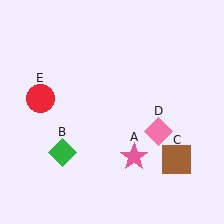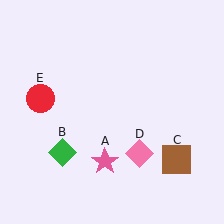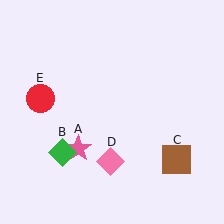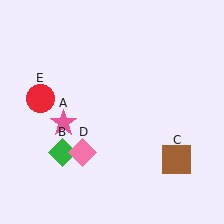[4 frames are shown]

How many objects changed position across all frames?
2 objects changed position: pink star (object A), pink diamond (object D).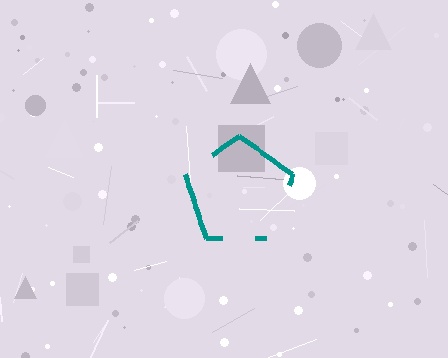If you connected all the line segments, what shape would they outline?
They would outline a pentagon.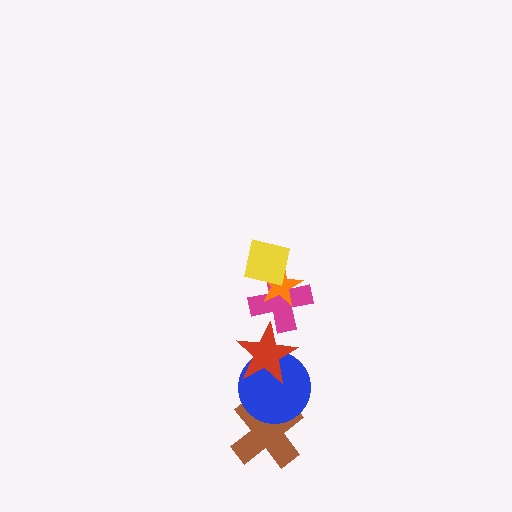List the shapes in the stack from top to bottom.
From top to bottom: the yellow square, the orange star, the magenta cross, the red star, the blue circle, the brown cross.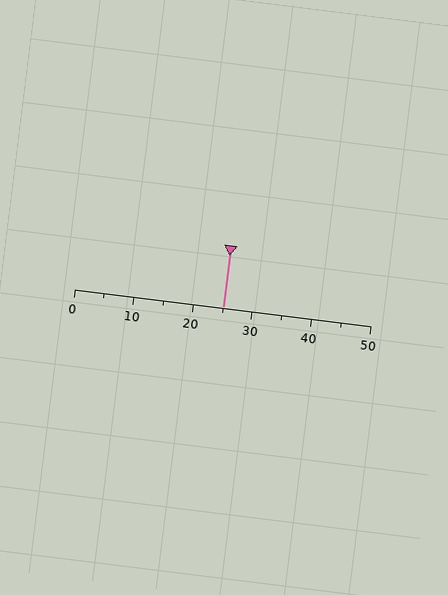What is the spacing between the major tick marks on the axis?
The major ticks are spaced 10 apart.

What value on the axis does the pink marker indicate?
The marker indicates approximately 25.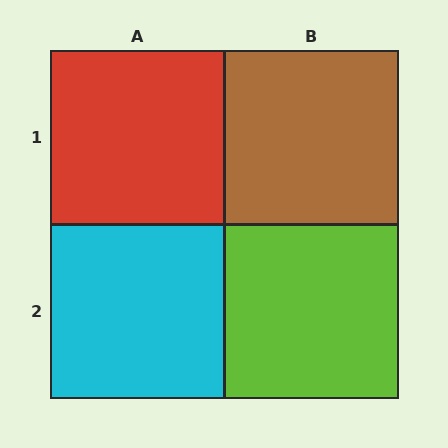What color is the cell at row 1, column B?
Brown.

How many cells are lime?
1 cell is lime.